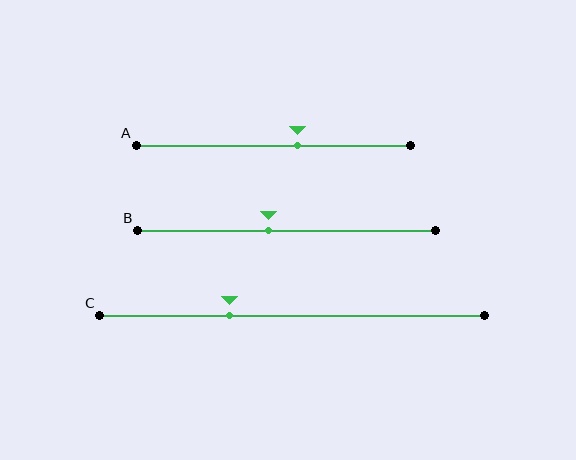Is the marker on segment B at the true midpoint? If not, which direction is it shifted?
No, the marker on segment B is shifted to the left by about 6% of the segment length.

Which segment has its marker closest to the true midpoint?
Segment B has its marker closest to the true midpoint.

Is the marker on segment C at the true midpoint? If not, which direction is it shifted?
No, the marker on segment C is shifted to the left by about 16% of the segment length.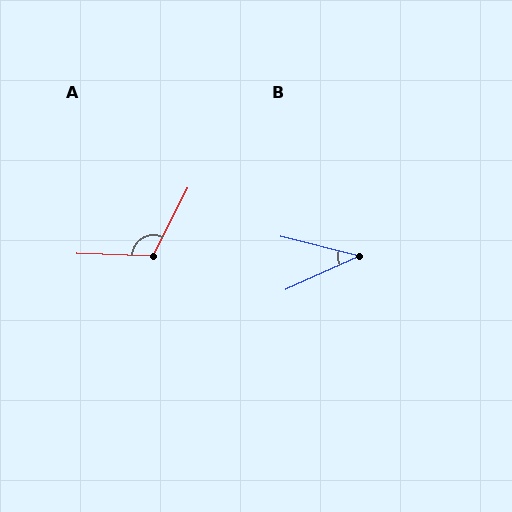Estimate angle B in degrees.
Approximately 39 degrees.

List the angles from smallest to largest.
B (39°), A (115°).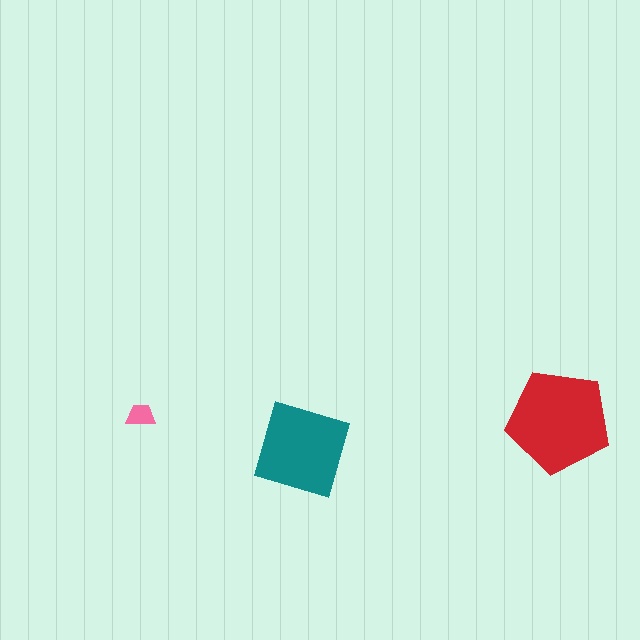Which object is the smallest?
The pink trapezoid.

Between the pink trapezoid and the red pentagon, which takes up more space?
The red pentagon.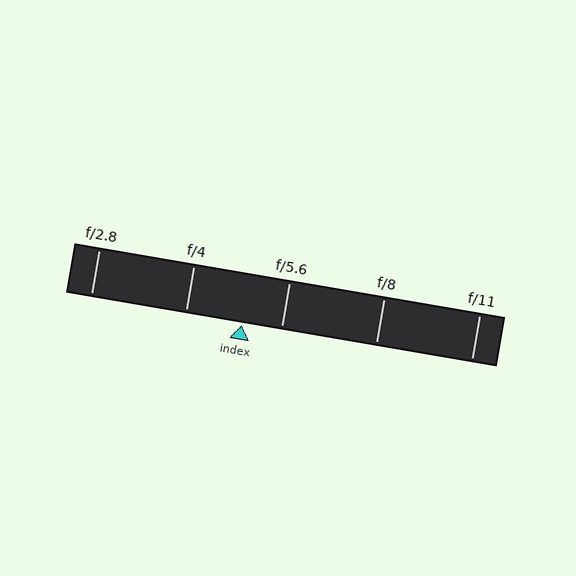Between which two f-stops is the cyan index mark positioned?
The index mark is between f/4 and f/5.6.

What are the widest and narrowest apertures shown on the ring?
The widest aperture shown is f/2.8 and the narrowest is f/11.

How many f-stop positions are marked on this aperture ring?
There are 5 f-stop positions marked.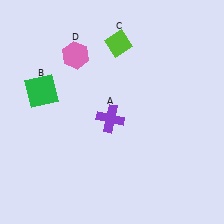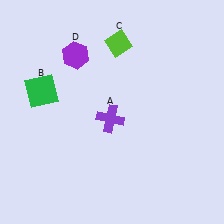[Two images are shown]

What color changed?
The hexagon (D) changed from pink in Image 1 to purple in Image 2.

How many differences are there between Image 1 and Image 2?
There is 1 difference between the two images.